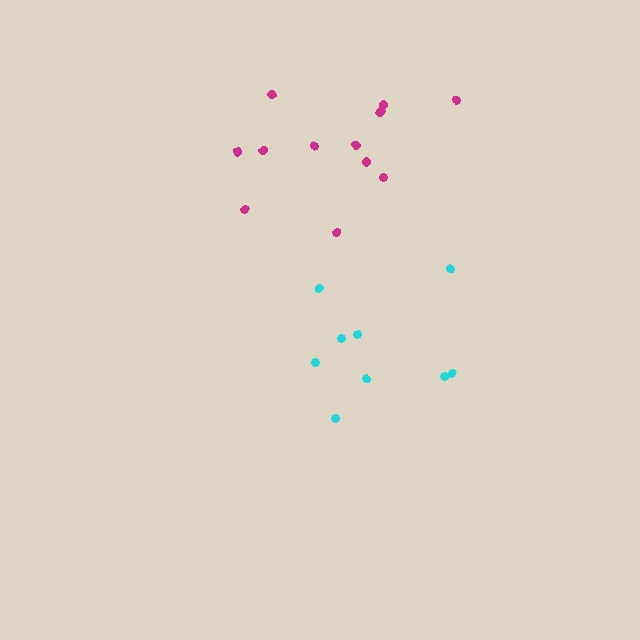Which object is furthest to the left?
The magenta cluster is leftmost.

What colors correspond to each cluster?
The clusters are colored: cyan, magenta.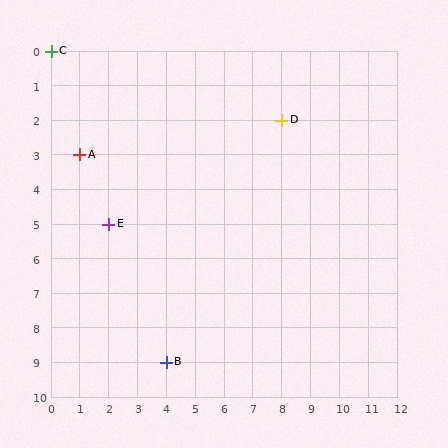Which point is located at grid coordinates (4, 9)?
Point B is at (4, 9).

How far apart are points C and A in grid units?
Points C and A are 1 column and 3 rows apart (about 3.2 grid units diagonally).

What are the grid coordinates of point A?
Point A is at grid coordinates (1, 3).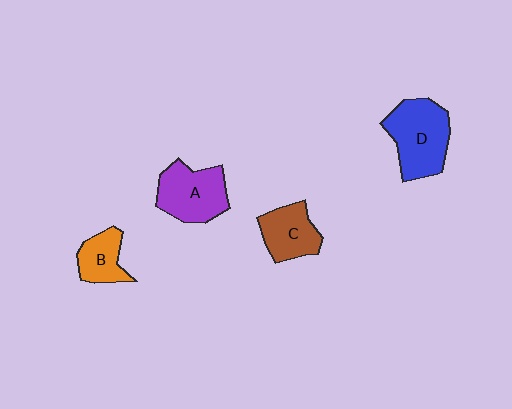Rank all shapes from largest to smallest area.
From largest to smallest: D (blue), A (purple), C (brown), B (orange).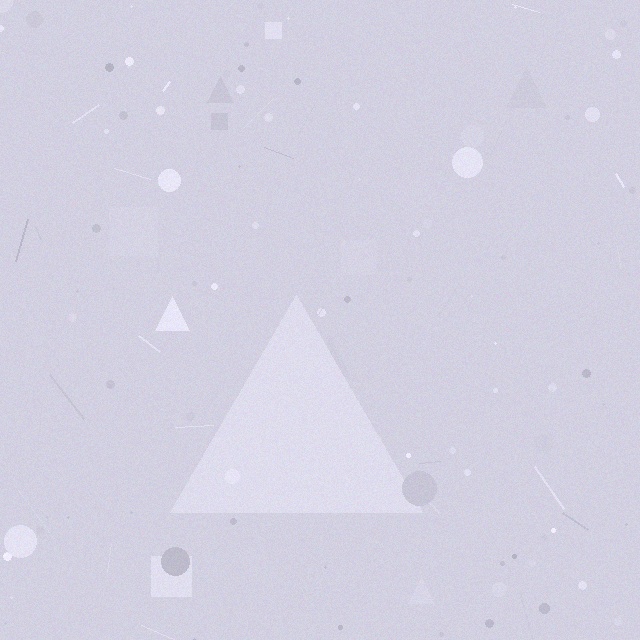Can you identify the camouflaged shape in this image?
The camouflaged shape is a triangle.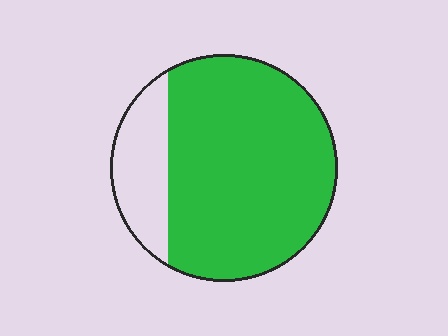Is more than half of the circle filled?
Yes.